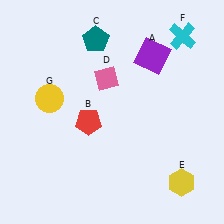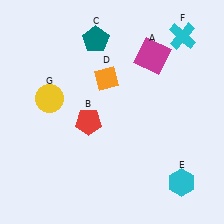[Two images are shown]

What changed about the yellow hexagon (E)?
In Image 1, E is yellow. In Image 2, it changed to cyan.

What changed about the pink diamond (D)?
In Image 1, D is pink. In Image 2, it changed to orange.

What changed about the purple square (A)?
In Image 1, A is purple. In Image 2, it changed to magenta.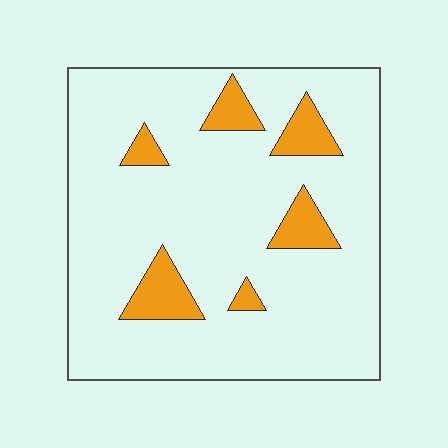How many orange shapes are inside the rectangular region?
6.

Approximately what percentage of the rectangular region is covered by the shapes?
Approximately 10%.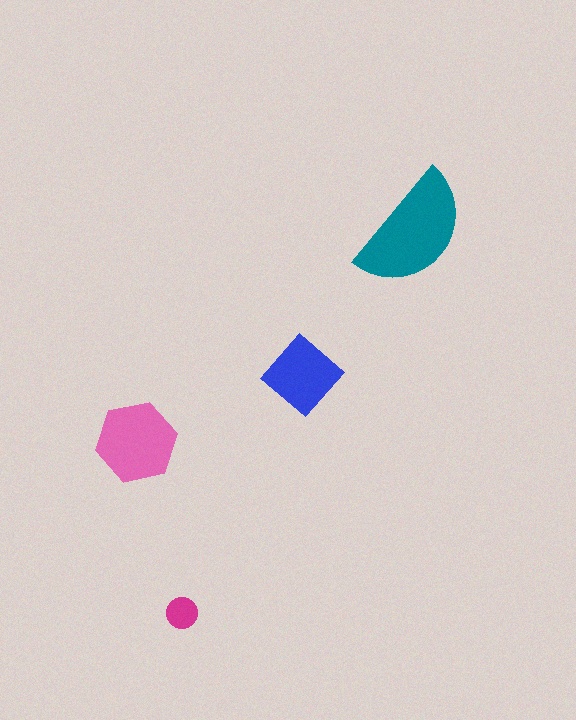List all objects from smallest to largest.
The magenta circle, the blue diamond, the pink hexagon, the teal semicircle.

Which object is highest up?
The teal semicircle is topmost.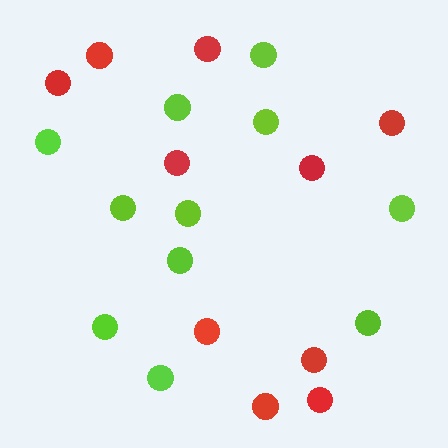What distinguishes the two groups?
There are 2 groups: one group of red circles (10) and one group of lime circles (11).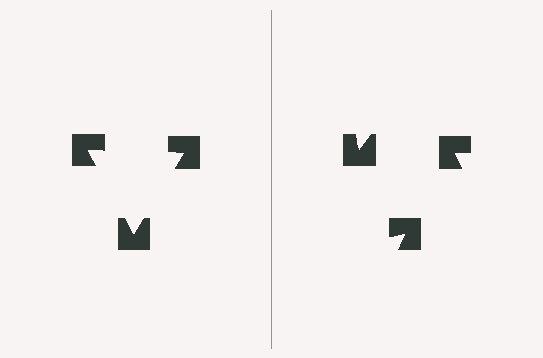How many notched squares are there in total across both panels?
6 — 3 on each side.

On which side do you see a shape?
An illusory triangle appears on the left side. On the right side the wedge cuts are rotated, so no coherent shape forms.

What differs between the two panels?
The notched squares are positioned identically on both sides; only the wedge orientations differ. On the left they align to a triangle; on the right they are misaligned.